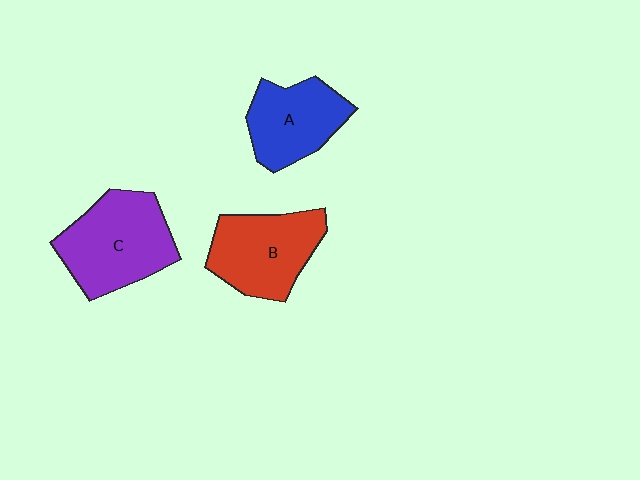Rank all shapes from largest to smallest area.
From largest to smallest: C (purple), B (red), A (blue).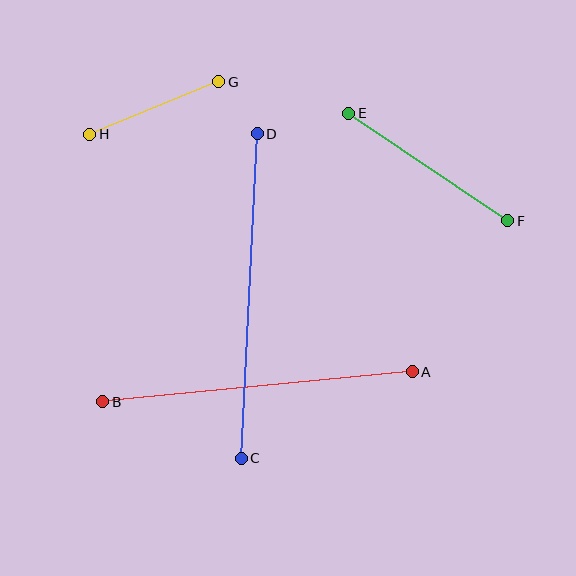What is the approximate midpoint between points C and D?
The midpoint is at approximately (249, 296) pixels.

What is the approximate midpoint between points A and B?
The midpoint is at approximately (258, 387) pixels.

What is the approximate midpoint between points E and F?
The midpoint is at approximately (428, 167) pixels.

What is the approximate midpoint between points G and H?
The midpoint is at approximately (154, 108) pixels.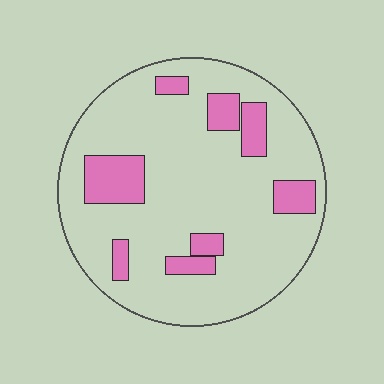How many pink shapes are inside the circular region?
8.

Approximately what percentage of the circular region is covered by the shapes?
Approximately 20%.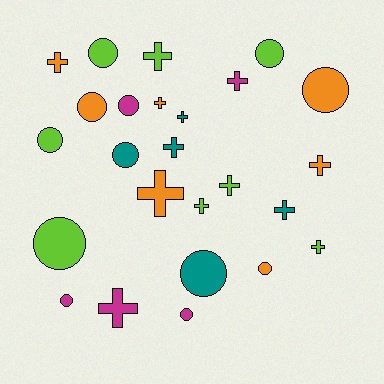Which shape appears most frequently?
Cross, with 13 objects.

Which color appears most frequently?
Lime, with 8 objects.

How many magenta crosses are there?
There are 2 magenta crosses.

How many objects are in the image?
There are 25 objects.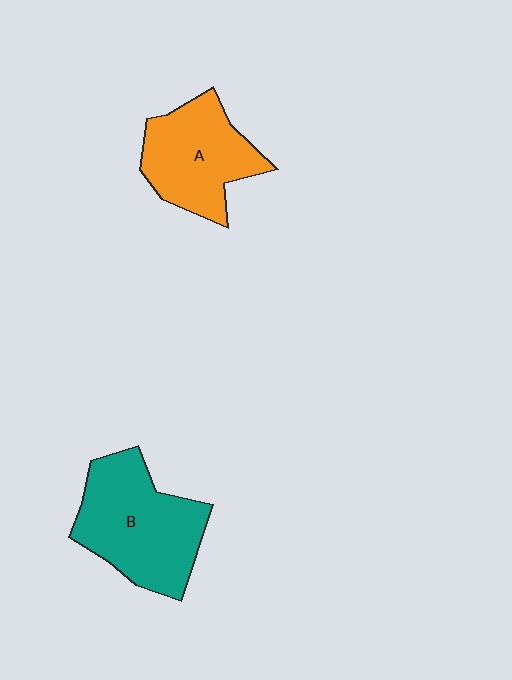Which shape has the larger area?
Shape B (teal).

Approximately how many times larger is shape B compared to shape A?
Approximately 1.3 times.